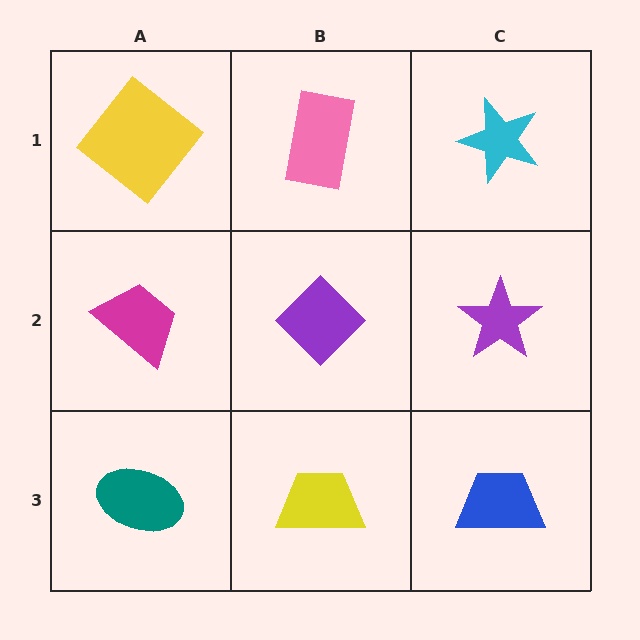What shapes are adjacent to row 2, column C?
A cyan star (row 1, column C), a blue trapezoid (row 3, column C), a purple diamond (row 2, column B).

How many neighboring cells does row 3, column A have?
2.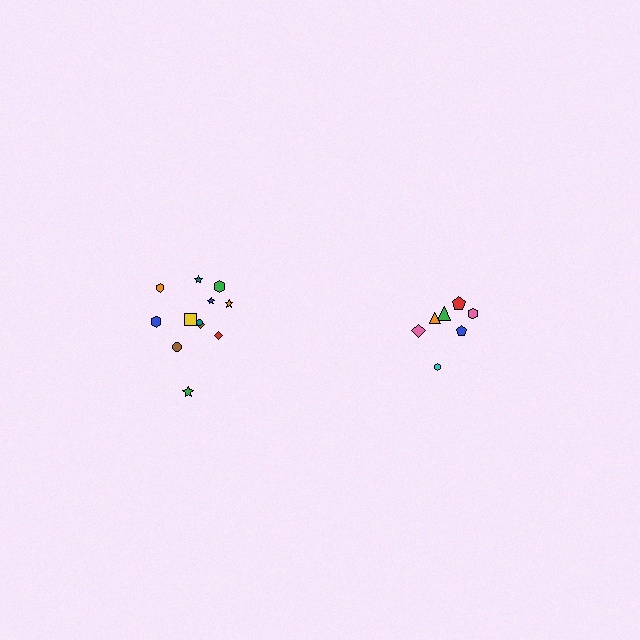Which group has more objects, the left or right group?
The left group.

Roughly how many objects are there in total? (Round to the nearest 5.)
Roughly 20 objects in total.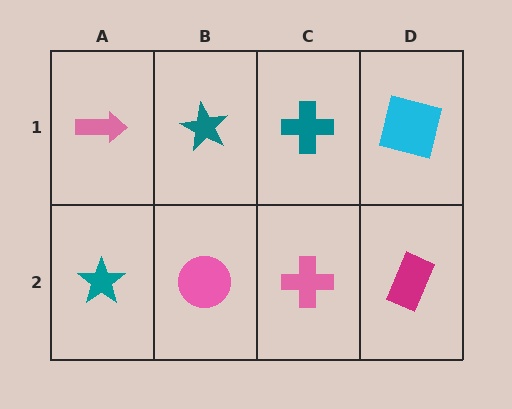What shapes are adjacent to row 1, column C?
A pink cross (row 2, column C), a teal star (row 1, column B), a cyan square (row 1, column D).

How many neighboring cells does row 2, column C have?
3.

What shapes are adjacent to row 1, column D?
A magenta rectangle (row 2, column D), a teal cross (row 1, column C).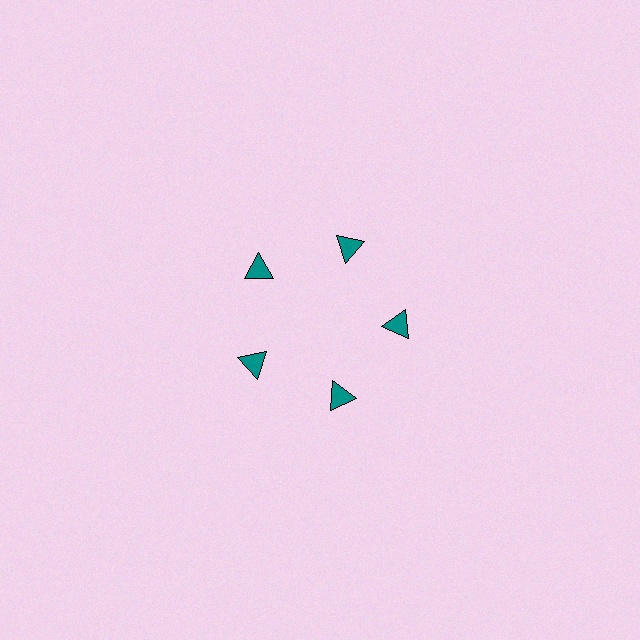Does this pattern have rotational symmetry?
Yes, this pattern has 5-fold rotational symmetry. It looks the same after rotating 72 degrees around the center.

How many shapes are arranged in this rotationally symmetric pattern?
There are 5 shapes, arranged in 5 groups of 1.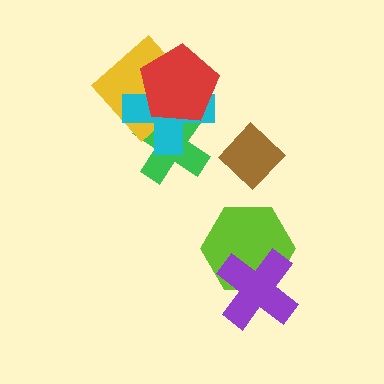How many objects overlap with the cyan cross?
3 objects overlap with the cyan cross.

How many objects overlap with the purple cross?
1 object overlaps with the purple cross.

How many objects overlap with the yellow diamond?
3 objects overlap with the yellow diamond.